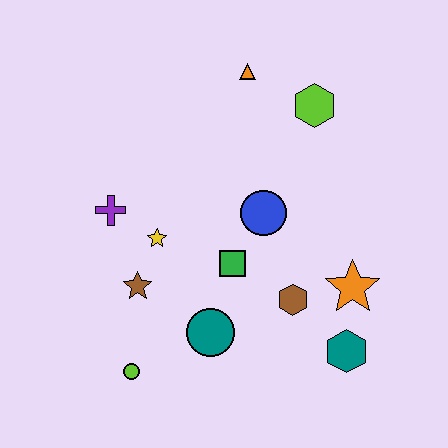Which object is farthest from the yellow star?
The teal hexagon is farthest from the yellow star.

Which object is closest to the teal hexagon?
The orange star is closest to the teal hexagon.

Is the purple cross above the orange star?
Yes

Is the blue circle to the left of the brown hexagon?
Yes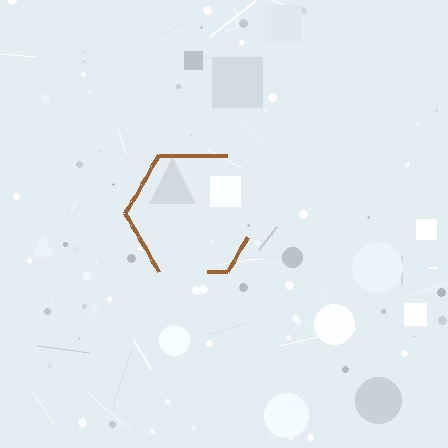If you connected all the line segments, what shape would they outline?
They would outline a hexagon.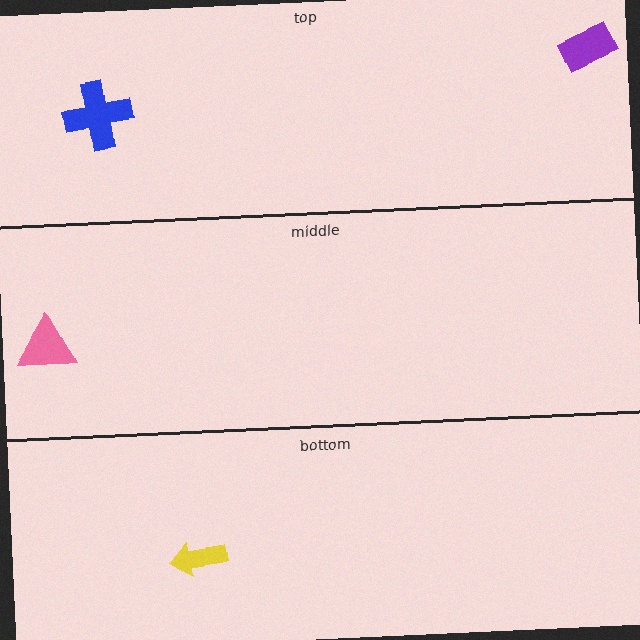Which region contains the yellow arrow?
The bottom region.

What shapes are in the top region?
The purple rectangle, the blue cross.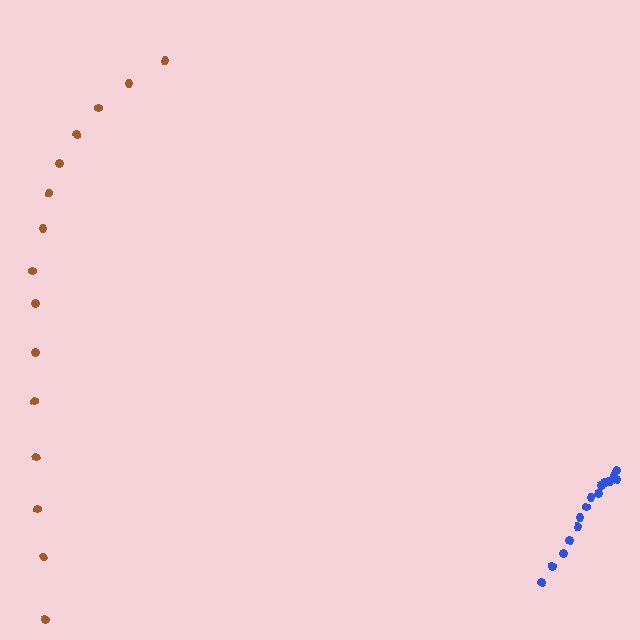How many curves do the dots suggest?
There are 2 distinct paths.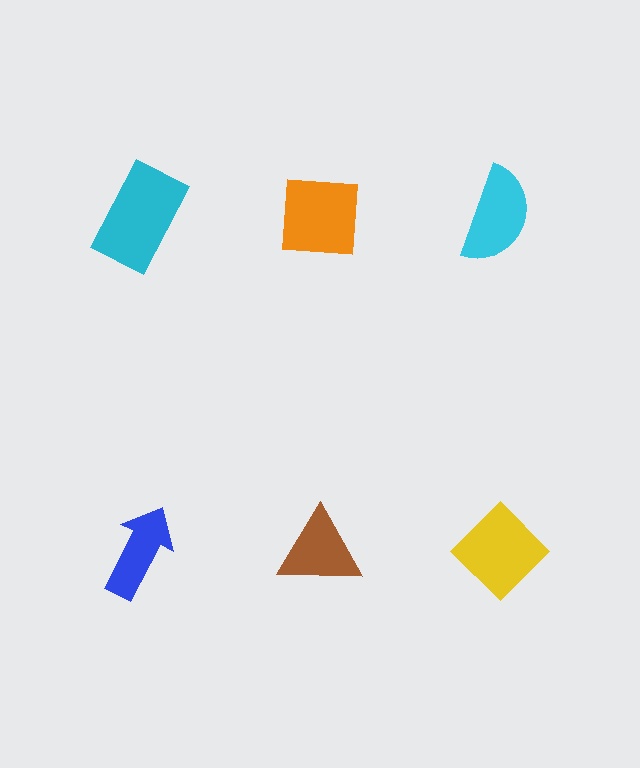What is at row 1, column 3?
A cyan semicircle.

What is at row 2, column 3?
A yellow diamond.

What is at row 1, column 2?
An orange square.